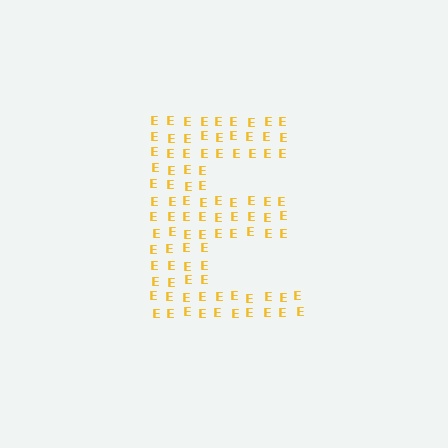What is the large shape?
The large shape is the letter E.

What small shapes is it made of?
It is made of small letter E's.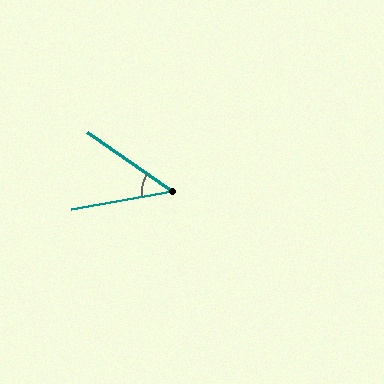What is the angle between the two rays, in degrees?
Approximately 45 degrees.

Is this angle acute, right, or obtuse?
It is acute.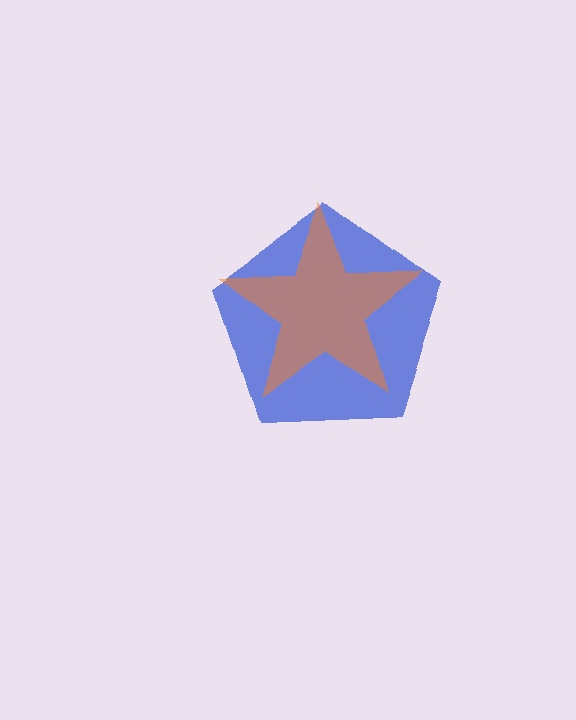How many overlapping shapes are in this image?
There are 2 overlapping shapes in the image.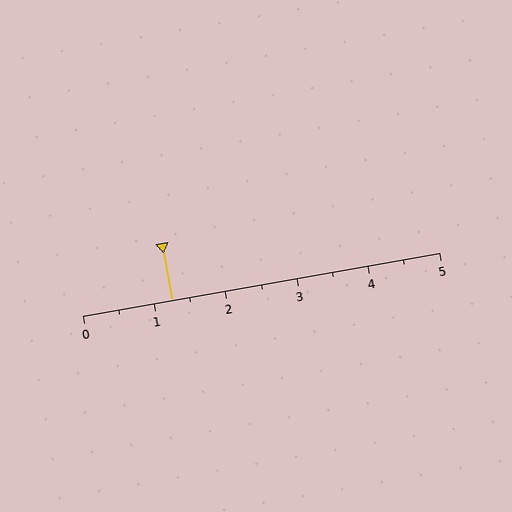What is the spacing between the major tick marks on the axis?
The major ticks are spaced 1 apart.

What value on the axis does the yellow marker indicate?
The marker indicates approximately 1.2.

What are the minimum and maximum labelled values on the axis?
The axis runs from 0 to 5.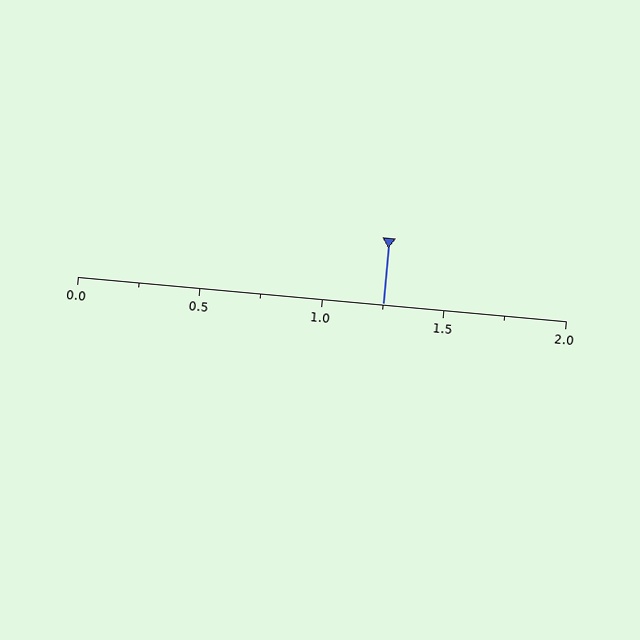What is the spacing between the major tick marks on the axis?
The major ticks are spaced 0.5 apart.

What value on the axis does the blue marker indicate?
The marker indicates approximately 1.25.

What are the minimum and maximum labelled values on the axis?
The axis runs from 0.0 to 2.0.